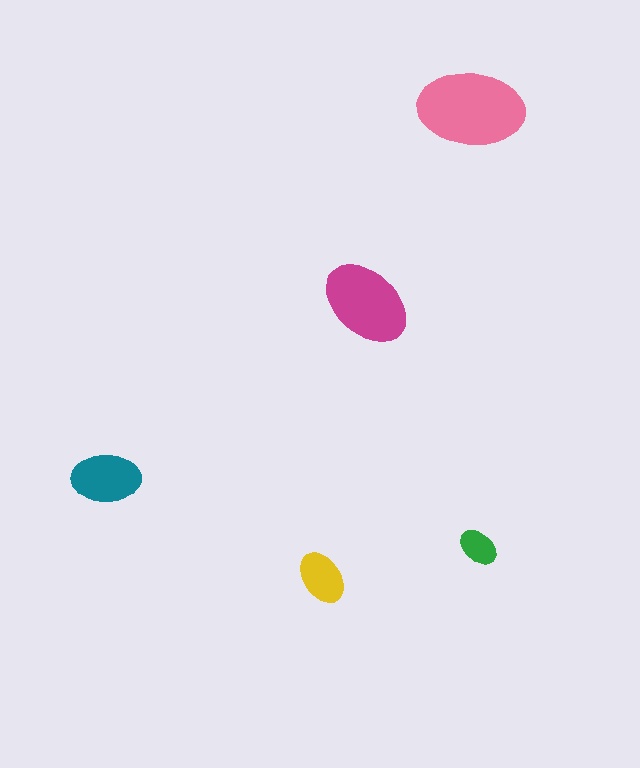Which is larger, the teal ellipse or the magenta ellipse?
The magenta one.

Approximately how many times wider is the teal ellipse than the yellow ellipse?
About 1.5 times wider.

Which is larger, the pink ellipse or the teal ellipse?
The pink one.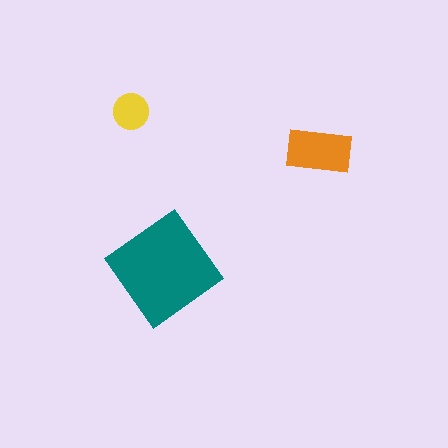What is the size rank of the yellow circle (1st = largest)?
3rd.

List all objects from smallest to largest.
The yellow circle, the orange rectangle, the teal diamond.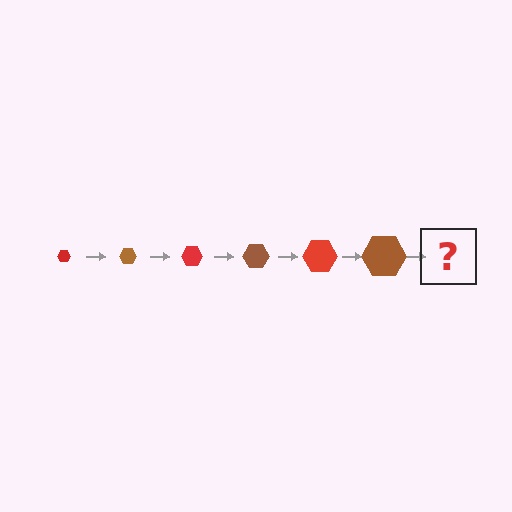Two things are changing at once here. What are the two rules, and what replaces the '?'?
The two rules are that the hexagon grows larger each step and the color cycles through red and brown. The '?' should be a red hexagon, larger than the previous one.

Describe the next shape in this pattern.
It should be a red hexagon, larger than the previous one.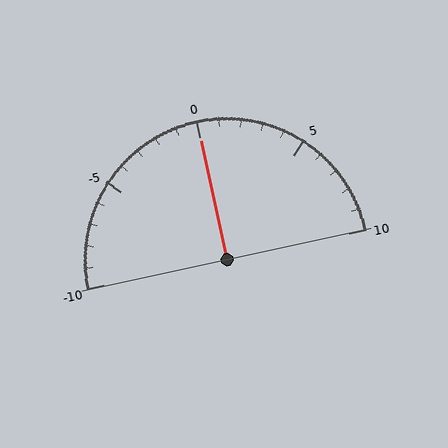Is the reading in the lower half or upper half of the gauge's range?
The reading is in the upper half of the range (-10 to 10).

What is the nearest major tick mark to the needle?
The nearest major tick mark is 0.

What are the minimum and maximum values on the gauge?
The gauge ranges from -10 to 10.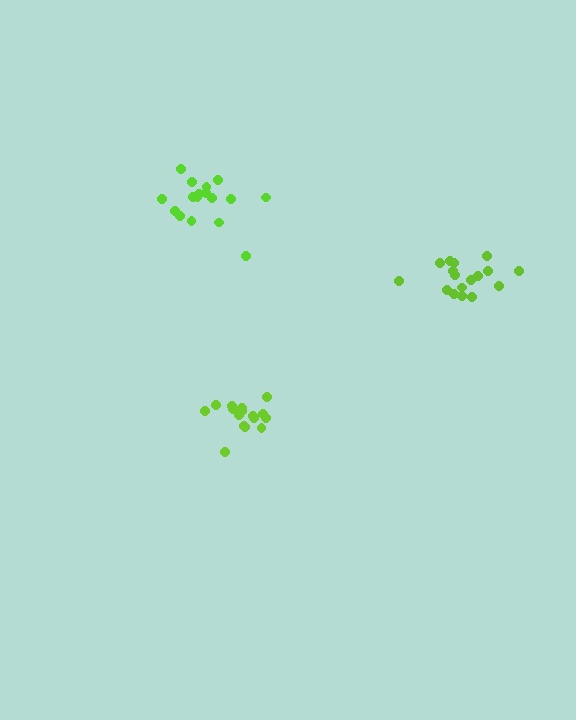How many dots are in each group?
Group 1: 17 dots, Group 2: 17 dots, Group 3: 17 dots (51 total).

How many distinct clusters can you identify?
There are 3 distinct clusters.